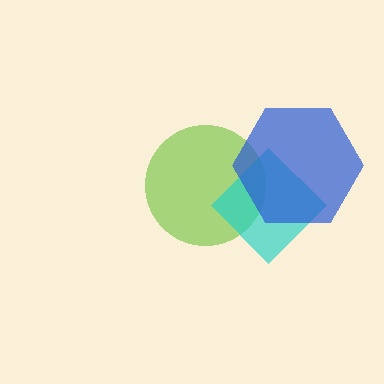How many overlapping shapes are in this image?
There are 3 overlapping shapes in the image.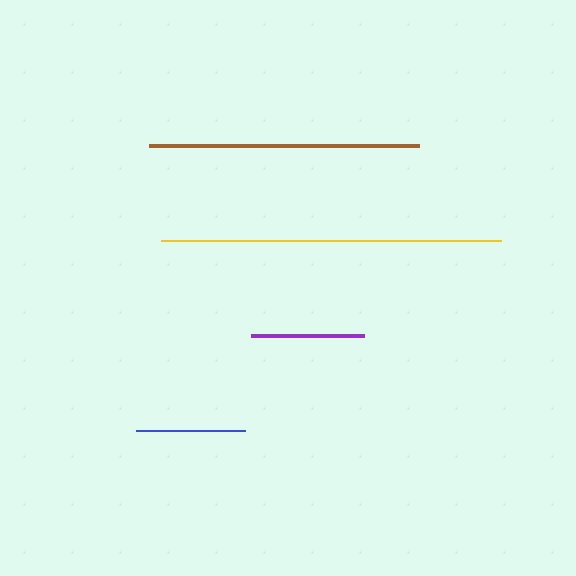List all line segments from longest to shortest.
From longest to shortest: yellow, brown, purple, blue.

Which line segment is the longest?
The yellow line is the longest at approximately 341 pixels.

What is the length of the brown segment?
The brown segment is approximately 270 pixels long.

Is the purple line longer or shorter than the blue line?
The purple line is longer than the blue line.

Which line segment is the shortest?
The blue line is the shortest at approximately 109 pixels.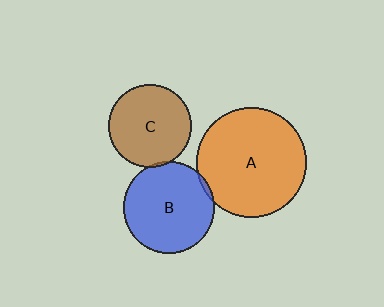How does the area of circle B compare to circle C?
Approximately 1.2 times.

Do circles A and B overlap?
Yes.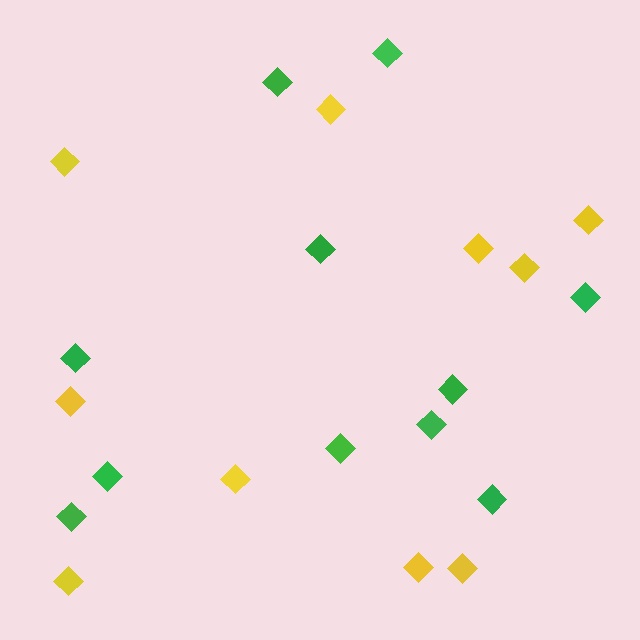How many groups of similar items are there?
There are 2 groups: one group of green diamonds (11) and one group of yellow diamonds (10).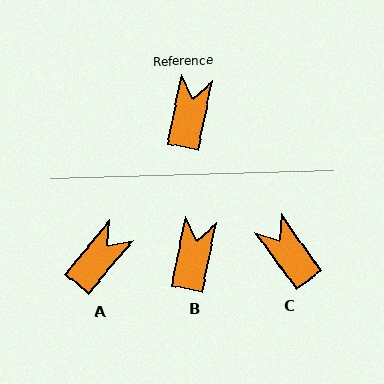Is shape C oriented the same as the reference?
No, it is off by about 48 degrees.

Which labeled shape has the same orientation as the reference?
B.